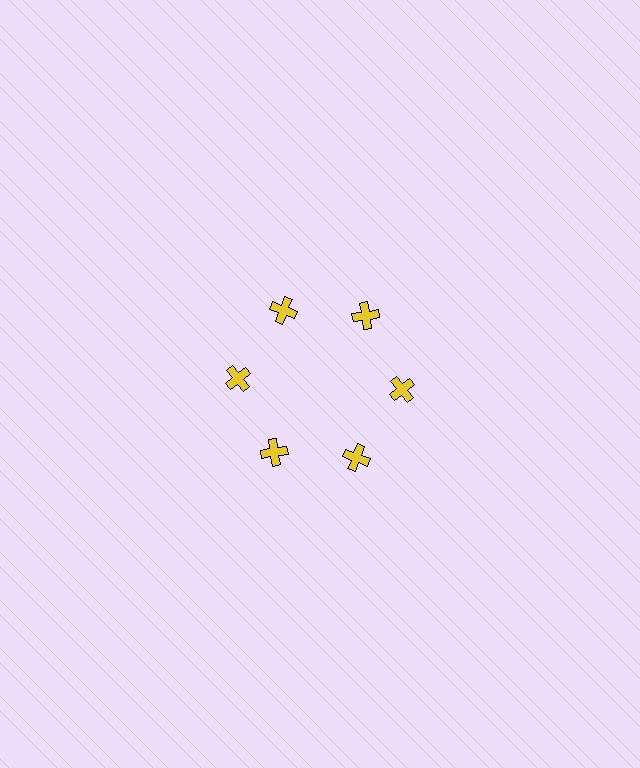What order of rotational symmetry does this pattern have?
This pattern has 6-fold rotational symmetry.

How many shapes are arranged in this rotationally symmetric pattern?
There are 6 shapes, arranged in 6 groups of 1.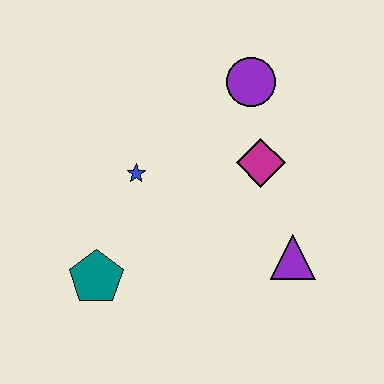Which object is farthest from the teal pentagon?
The purple circle is farthest from the teal pentagon.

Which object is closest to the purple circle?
The magenta diamond is closest to the purple circle.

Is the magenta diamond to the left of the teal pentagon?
No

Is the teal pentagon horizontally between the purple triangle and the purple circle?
No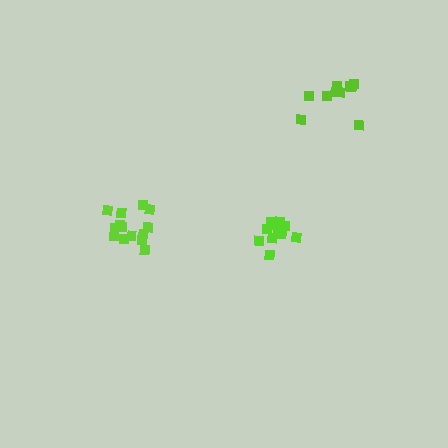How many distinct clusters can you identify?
There are 3 distinct clusters.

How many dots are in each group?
Group 1: 12 dots, Group 2: 10 dots, Group 3: 14 dots (36 total).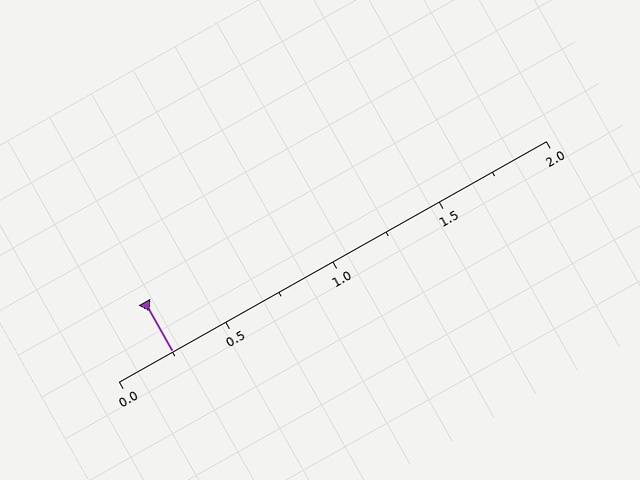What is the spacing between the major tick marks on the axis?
The major ticks are spaced 0.5 apart.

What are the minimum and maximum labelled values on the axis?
The axis runs from 0.0 to 2.0.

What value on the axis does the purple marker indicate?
The marker indicates approximately 0.25.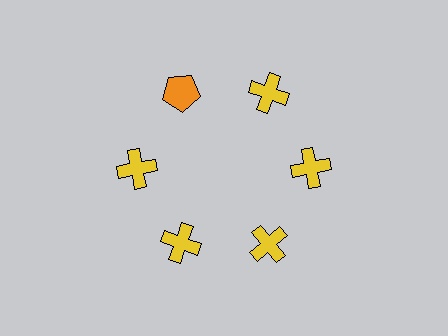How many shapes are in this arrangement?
There are 6 shapes arranged in a ring pattern.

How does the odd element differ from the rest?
It differs in both color (orange instead of yellow) and shape (pentagon instead of cross).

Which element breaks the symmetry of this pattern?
The orange pentagon at roughly the 11 o'clock position breaks the symmetry. All other shapes are yellow crosses.